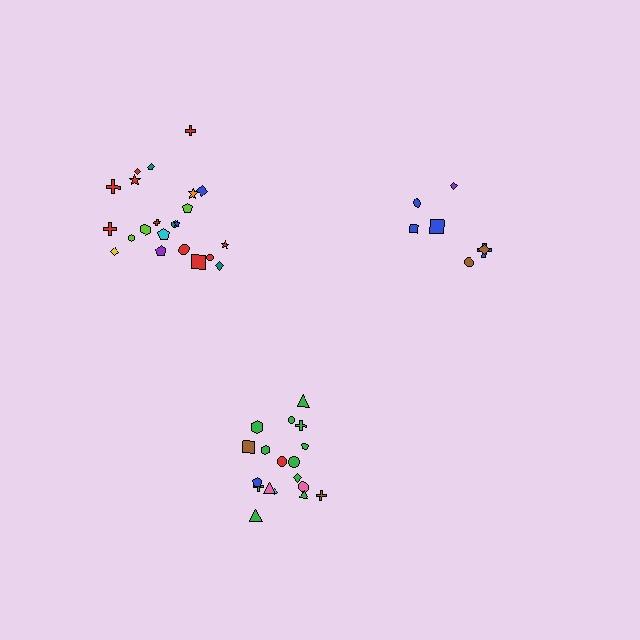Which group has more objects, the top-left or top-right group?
The top-left group.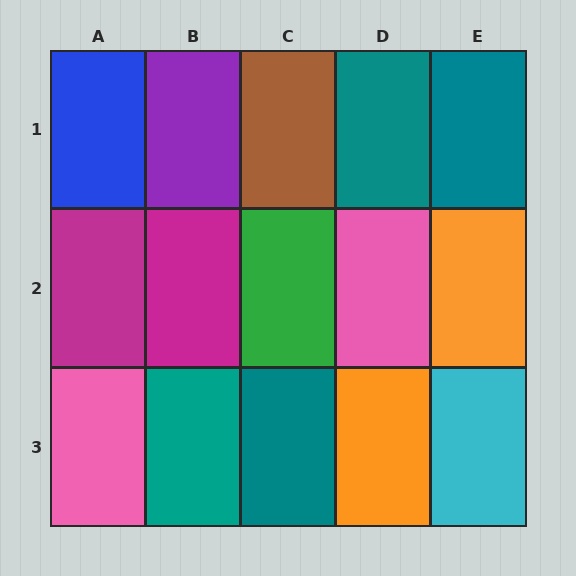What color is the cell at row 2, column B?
Magenta.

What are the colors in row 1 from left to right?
Blue, purple, brown, teal, teal.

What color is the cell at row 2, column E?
Orange.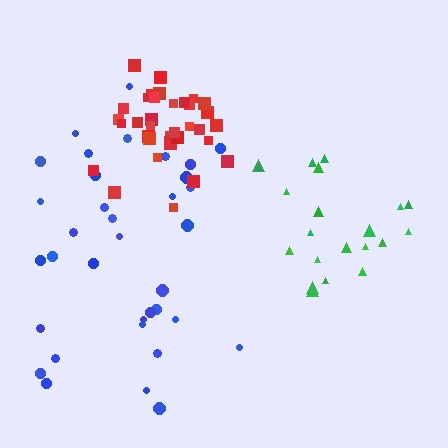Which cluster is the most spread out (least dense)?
Blue.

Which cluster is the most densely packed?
Red.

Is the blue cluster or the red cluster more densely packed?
Red.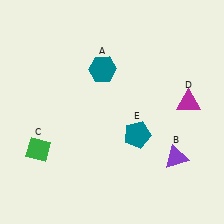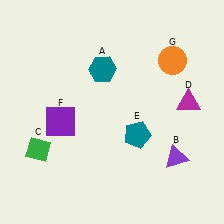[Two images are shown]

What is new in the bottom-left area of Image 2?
A purple square (F) was added in the bottom-left area of Image 2.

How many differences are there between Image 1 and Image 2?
There are 2 differences between the two images.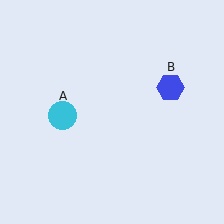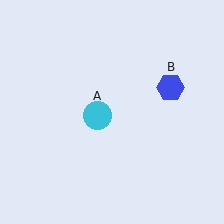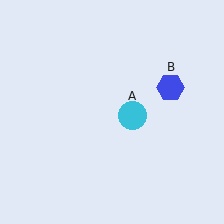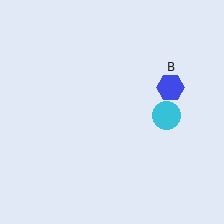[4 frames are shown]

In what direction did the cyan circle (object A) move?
The cyan circle (object A) moved right.